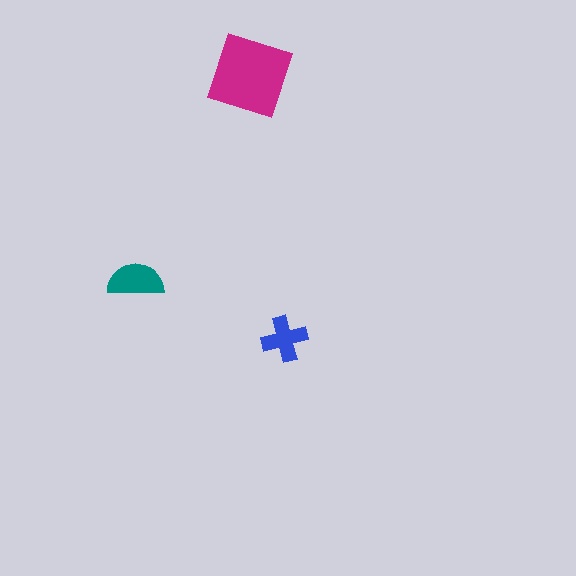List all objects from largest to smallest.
The magenta diamond, the teal semicircle, the blue cross.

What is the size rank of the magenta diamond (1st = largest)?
1st.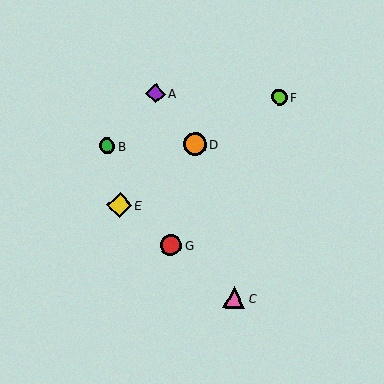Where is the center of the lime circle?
The center of the lime circle is at (280, 97).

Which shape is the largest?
The yellow diamond (labeled E) is the largest.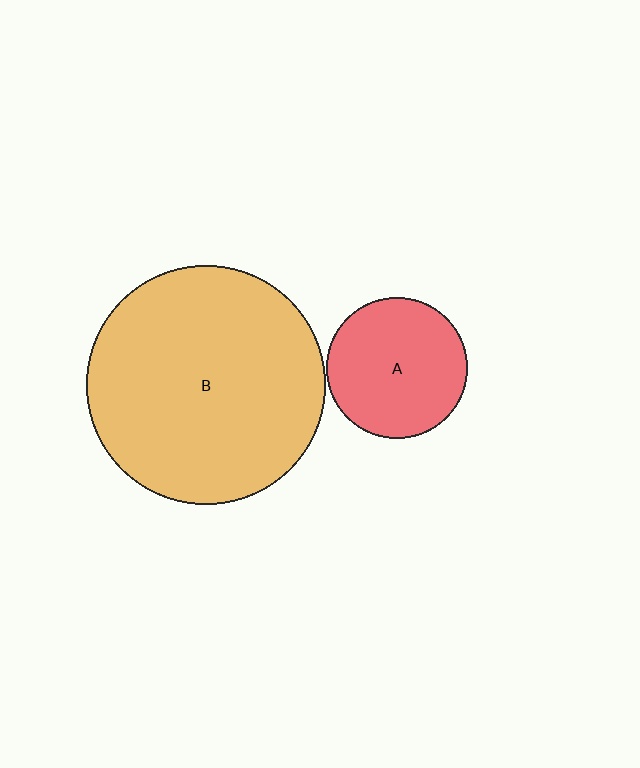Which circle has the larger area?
Circle B (orange).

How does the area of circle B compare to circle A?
Approximately 2.9 times.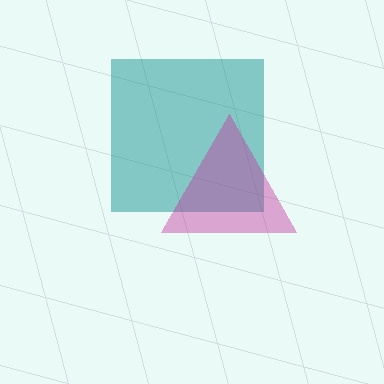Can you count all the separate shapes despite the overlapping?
Yes, there are 2 separate shapes.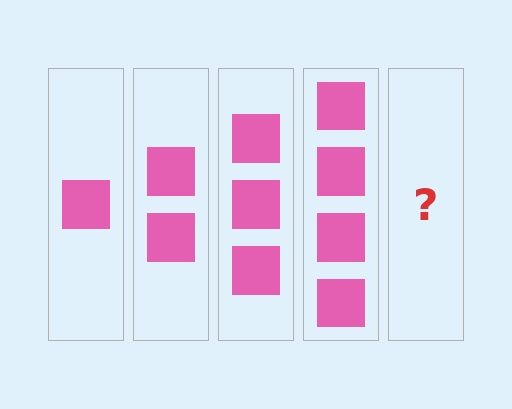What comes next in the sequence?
The next element should be 5 squares.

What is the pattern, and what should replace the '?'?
The pattern is that each step adds one more square. The '?' should be 5 squares.